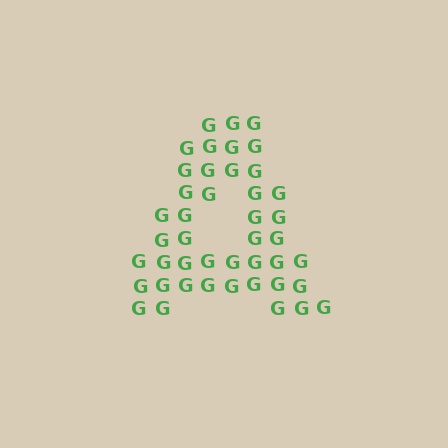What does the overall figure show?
The overall figure shows the letter A.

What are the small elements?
The small elements are letter G's.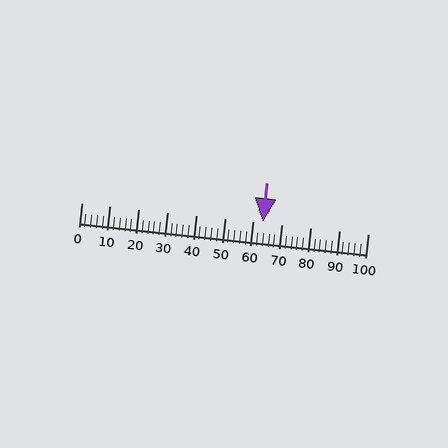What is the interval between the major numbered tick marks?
The major tick marks are spaced 10 units apart.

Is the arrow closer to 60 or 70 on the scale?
The arrow is closer to 60.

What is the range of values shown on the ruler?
The ruler shows values from 0 to 100.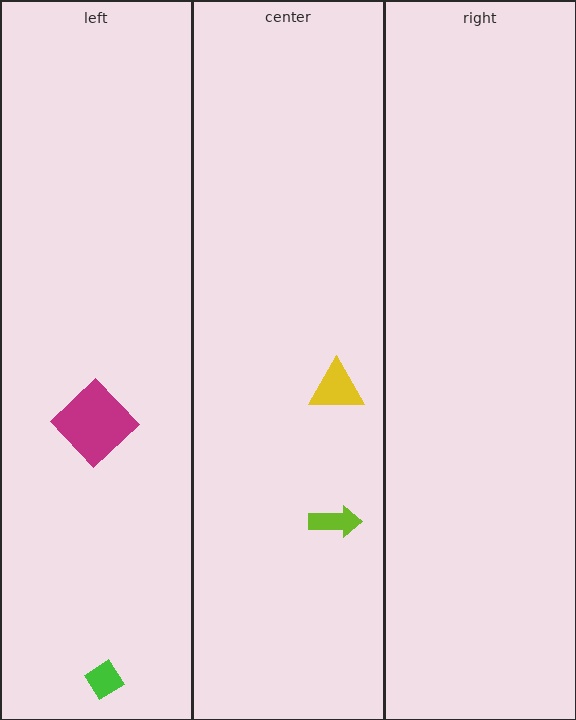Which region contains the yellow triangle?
The center region.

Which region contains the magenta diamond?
The left region.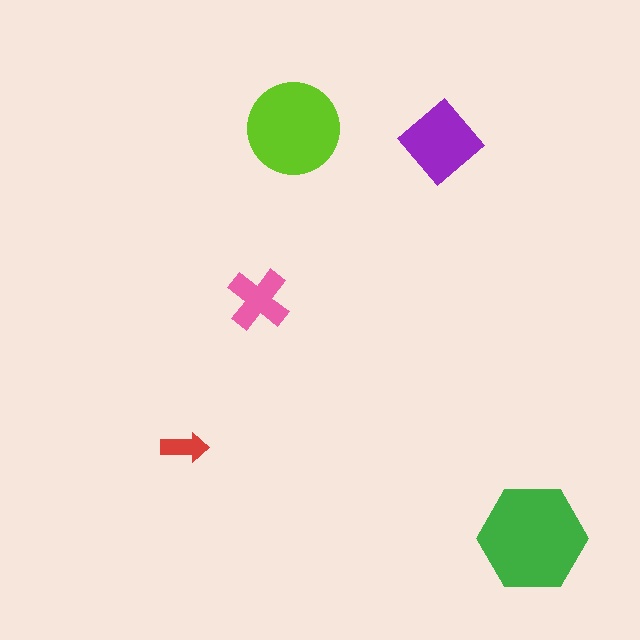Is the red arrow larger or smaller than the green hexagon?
Smaller.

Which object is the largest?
The green hexagon.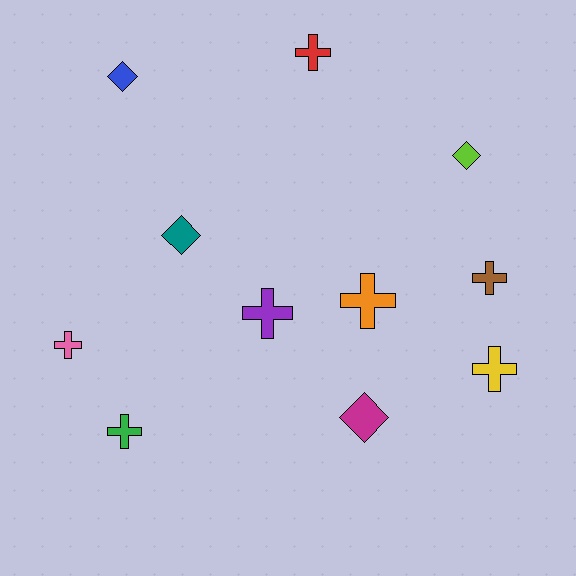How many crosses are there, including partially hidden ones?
There are 7 crosses.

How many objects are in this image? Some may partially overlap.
There are 11 objects.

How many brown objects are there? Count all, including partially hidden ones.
There is 1 brown object.